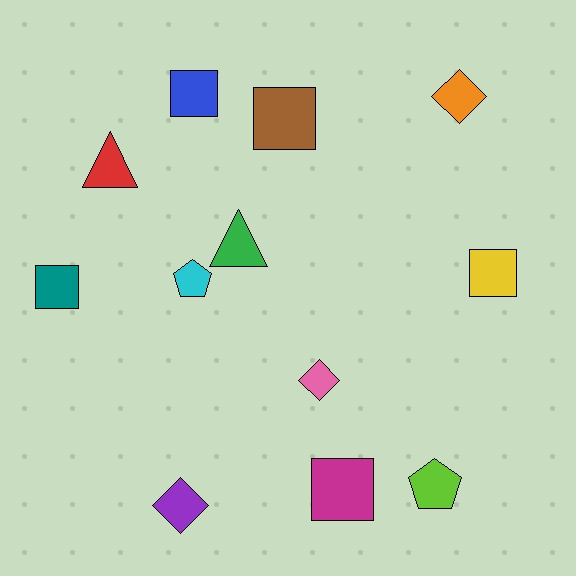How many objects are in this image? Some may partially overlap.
There are 12 objects.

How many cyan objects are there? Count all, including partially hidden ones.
There is 1 cyan object.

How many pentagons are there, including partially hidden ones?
There are 2 pentagons.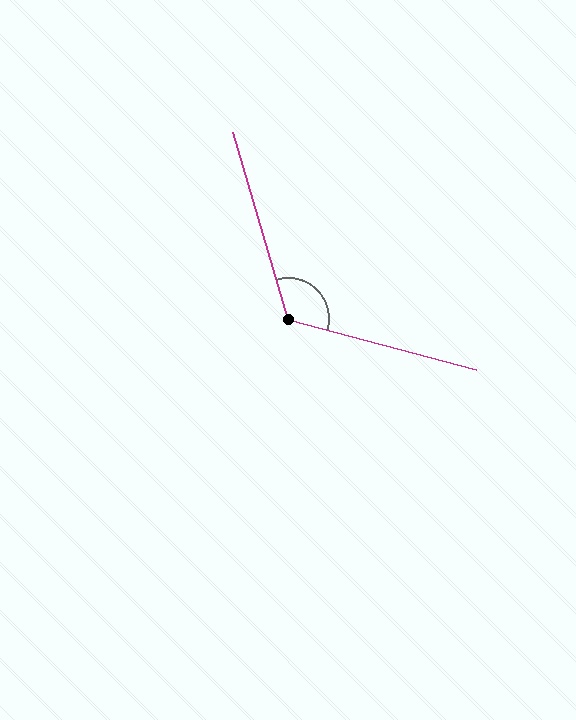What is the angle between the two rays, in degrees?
Approximately 121 degrees.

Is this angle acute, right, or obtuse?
It is obtuse.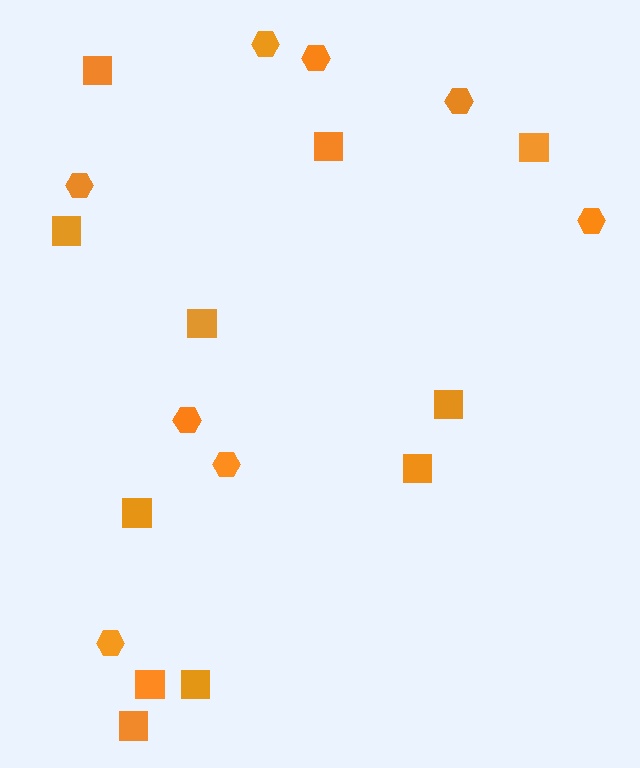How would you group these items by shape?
There are 2 groups: one group of squares (11) and one group of hexagons (8).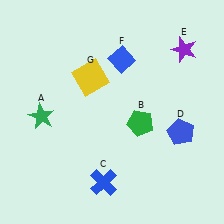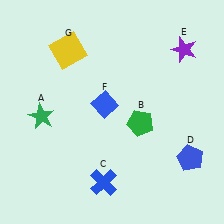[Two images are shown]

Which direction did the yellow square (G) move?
The yellow square (G) moved up.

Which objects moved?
The objects that moved are: the blue pentagon (D), the blue diamond (F), the yellow square (G).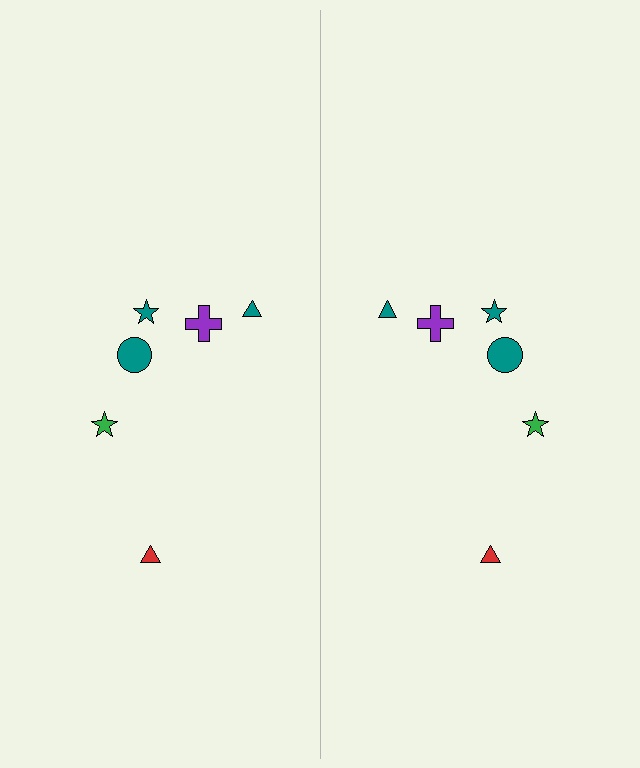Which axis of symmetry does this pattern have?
The pattern has a vertical axis of symmetry running through the center of the image.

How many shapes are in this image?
There are 12 shapes in this image.